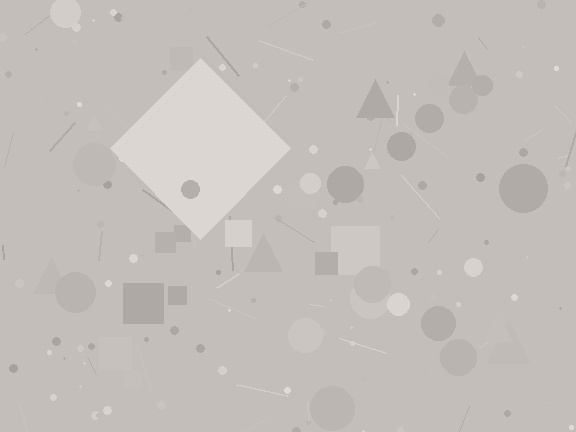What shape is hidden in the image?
A diamond is hidden in the image.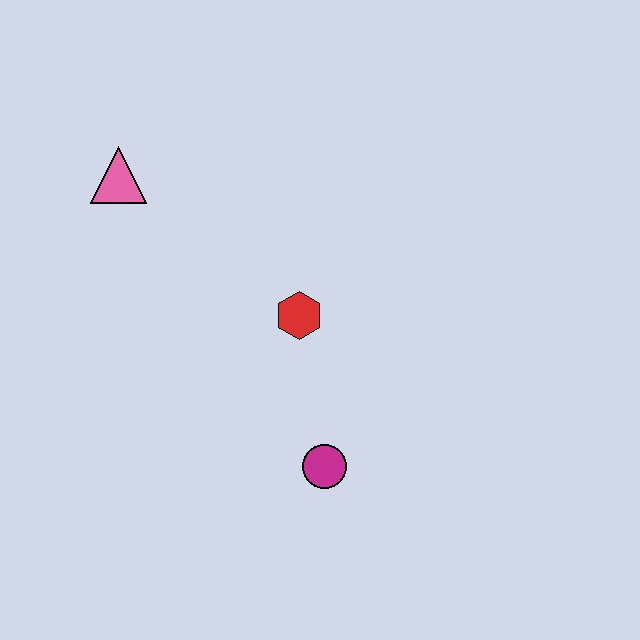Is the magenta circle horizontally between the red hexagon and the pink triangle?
No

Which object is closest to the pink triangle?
The red hexagon is closest to the pink triangle.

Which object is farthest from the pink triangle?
The magenta circle is farthest from the pink triangle.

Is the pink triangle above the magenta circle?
Yes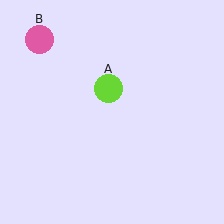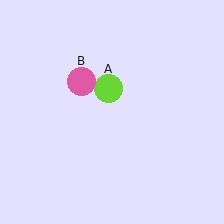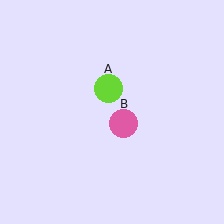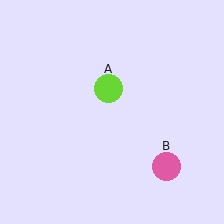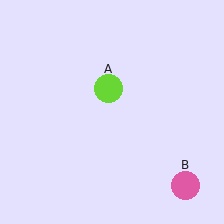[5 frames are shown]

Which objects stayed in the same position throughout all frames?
Lime circle (object A) remained stationary.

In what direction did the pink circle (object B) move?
The pink circle (object B) moved down and to the right.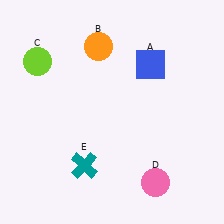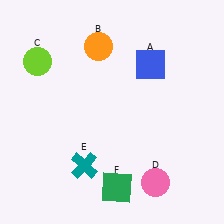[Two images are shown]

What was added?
A green square (F) was added in Image 2.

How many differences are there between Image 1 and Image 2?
There is 1 difference between the two images.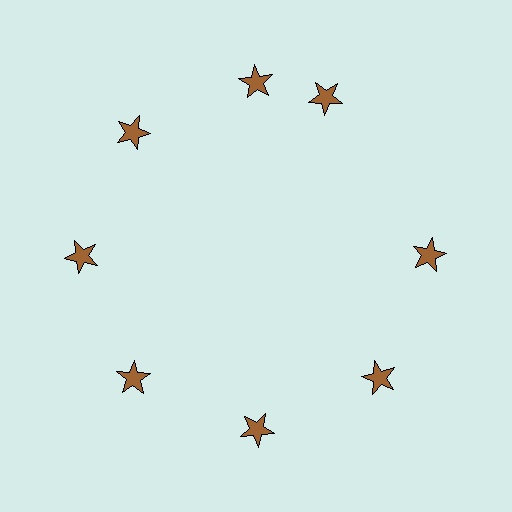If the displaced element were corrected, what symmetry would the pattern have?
It would have 8-fold rotational symmetry — the pattern would map onto itself every 45 degrees.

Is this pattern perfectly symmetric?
No. The 8 brown stars are arranged in a ring, but one element near the 2 o'clock position is rotated out of alignment along the ring, breaking the 8-fold rotational symmetry.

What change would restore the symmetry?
The symmetry would be restored by rotating it back into even spacing with its neighbors so that all 8 stars sit at equal angles and equal distance from the center.